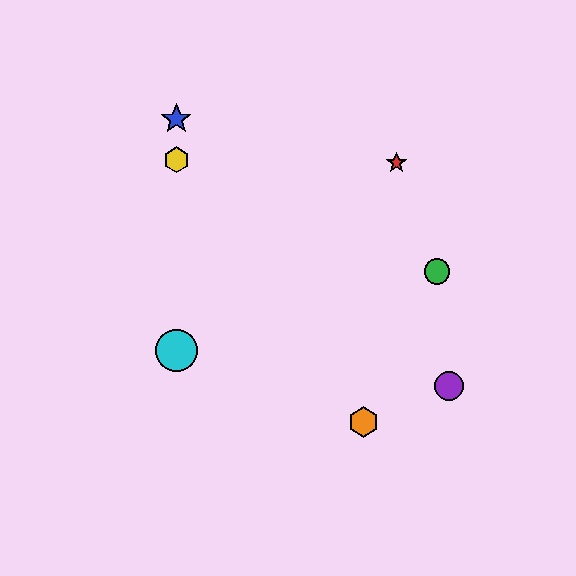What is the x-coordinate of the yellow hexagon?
The yellow hexagon is at x≈176.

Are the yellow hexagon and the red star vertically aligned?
No, the yellow hexagon is at x≈176 and the red star is at x≈397.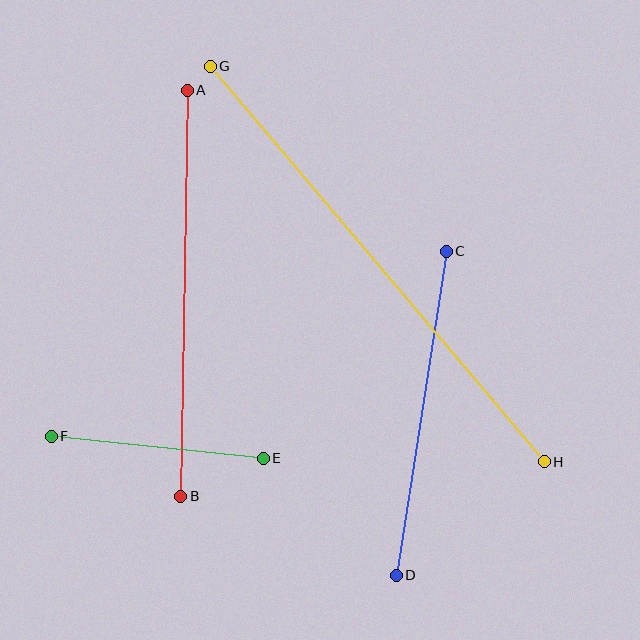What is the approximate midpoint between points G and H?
The midpoint is at approximately (377, 264) pixels.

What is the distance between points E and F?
The distance is approximately 213 pixels.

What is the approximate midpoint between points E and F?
The midpoint is at approximately (157, 447) pixels.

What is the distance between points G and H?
The distance is approximately 517 pixels.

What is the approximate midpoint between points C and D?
The midpoint is at approximately (421, 413) pixels.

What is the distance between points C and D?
The distance is approximately 328 pixels.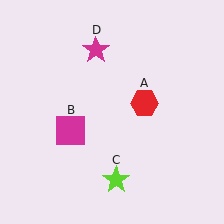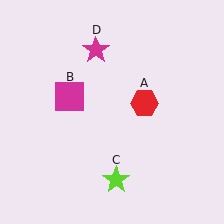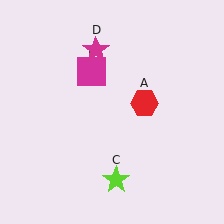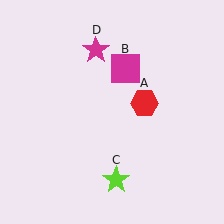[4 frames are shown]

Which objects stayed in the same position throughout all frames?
Red hexagon (object A) and lime star (object C) and magenta star (object D) remained stationary.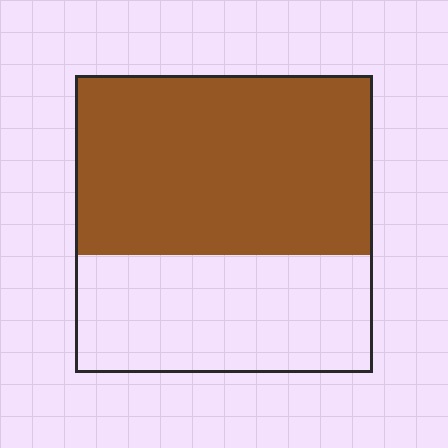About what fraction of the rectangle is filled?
About three fifths (3/5).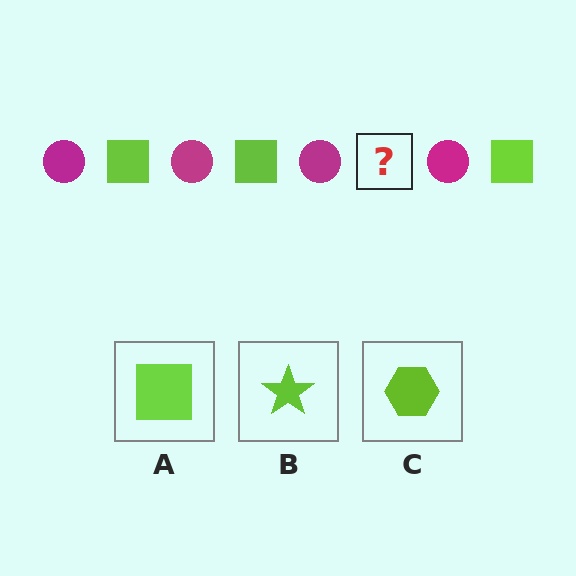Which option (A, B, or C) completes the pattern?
A.